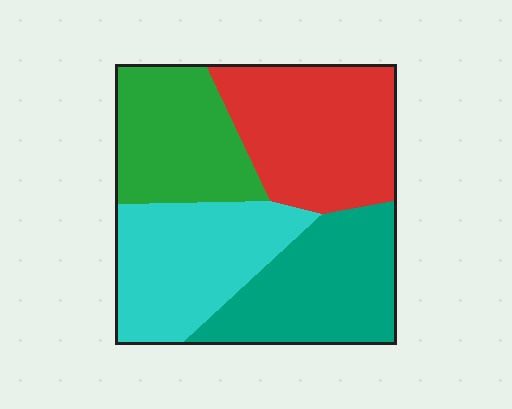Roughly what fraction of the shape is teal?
Teal takes up about one quarter (1/4) of the shape.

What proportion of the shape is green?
Green covers 22% of the shape.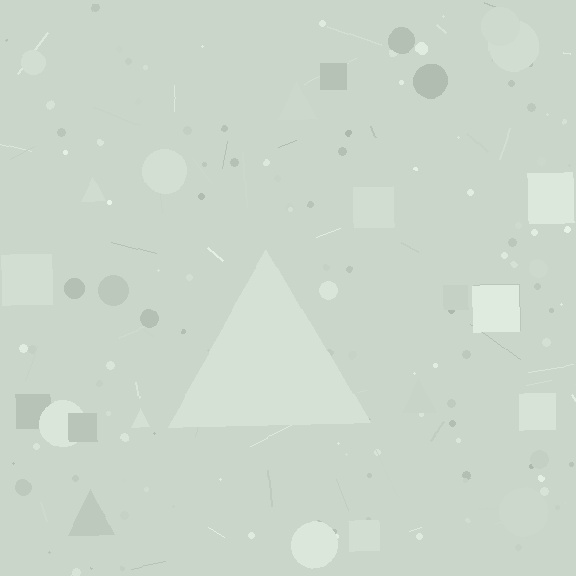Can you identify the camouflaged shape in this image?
The camouflaged shape is a triangle.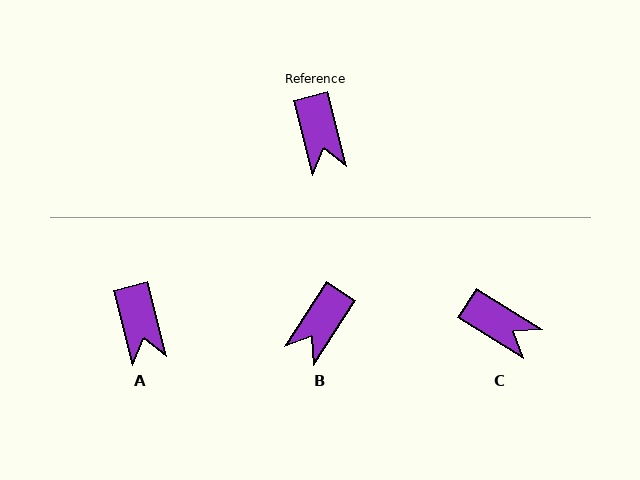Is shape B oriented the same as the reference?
No, it is off by about 47 degrees.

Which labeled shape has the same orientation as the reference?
A.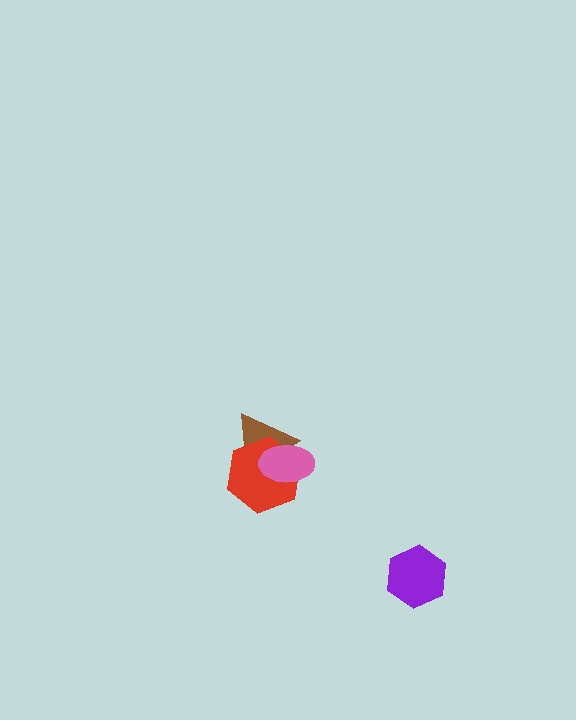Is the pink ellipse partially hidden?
No, no other shape covers it.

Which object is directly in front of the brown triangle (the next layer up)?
The red hexagon is directly in front of the brown triangle.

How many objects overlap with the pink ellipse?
2 objects overlap with the pink ellipse.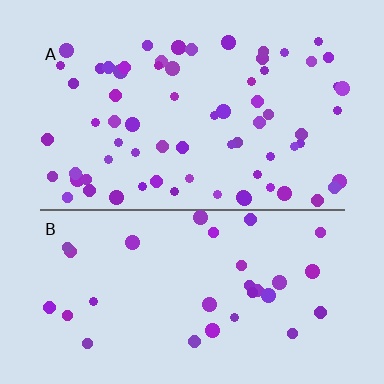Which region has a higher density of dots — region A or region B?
A (the top).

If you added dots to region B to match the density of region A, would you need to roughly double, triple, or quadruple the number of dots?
Approximately double.